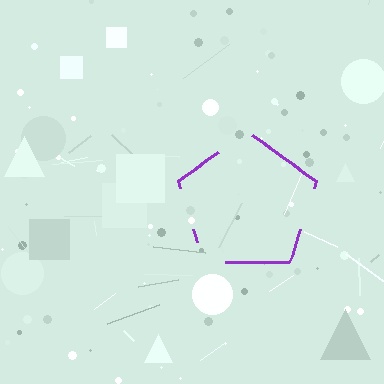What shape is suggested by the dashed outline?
The dashed outline suggests a pentagon.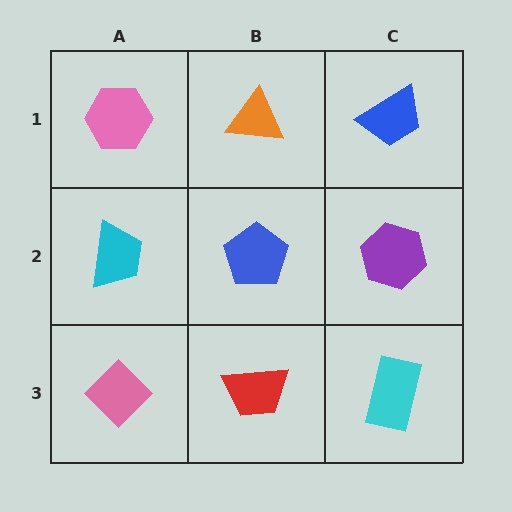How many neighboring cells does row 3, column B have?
3.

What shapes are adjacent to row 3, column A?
A cyan trapezoid (row 2, column A), a red trapezoid (row 3, column B).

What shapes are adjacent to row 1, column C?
A purple hexagon (row 2, column C), an orange triangle (row 1, column B).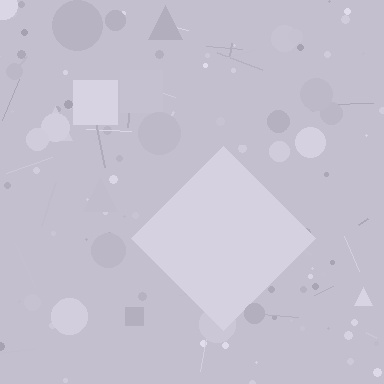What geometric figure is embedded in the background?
A diamond is embedded in the background.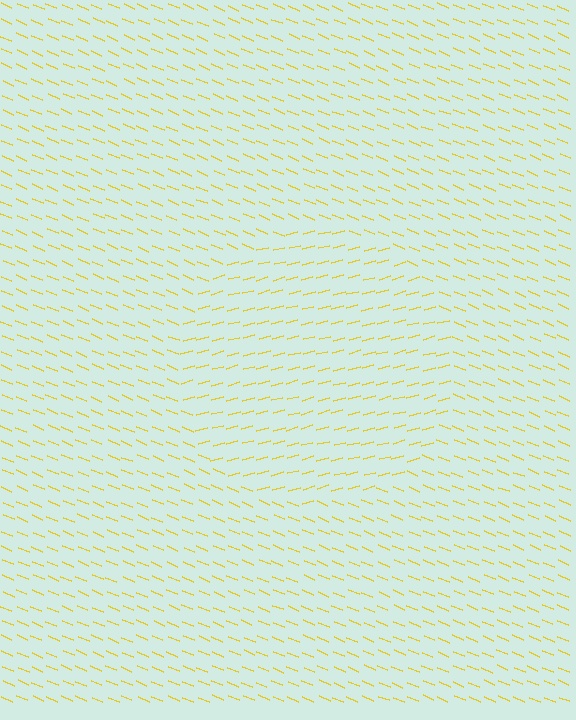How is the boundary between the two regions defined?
The boundary is defined purely by a change in line orientation (approximately 37 degrees difference). All lines are the same color and thickness.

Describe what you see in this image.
The image is filled with small yellow line segments. A circle region in the image has lines oriented differently from the surrounding lines, creating a visible texture boundary.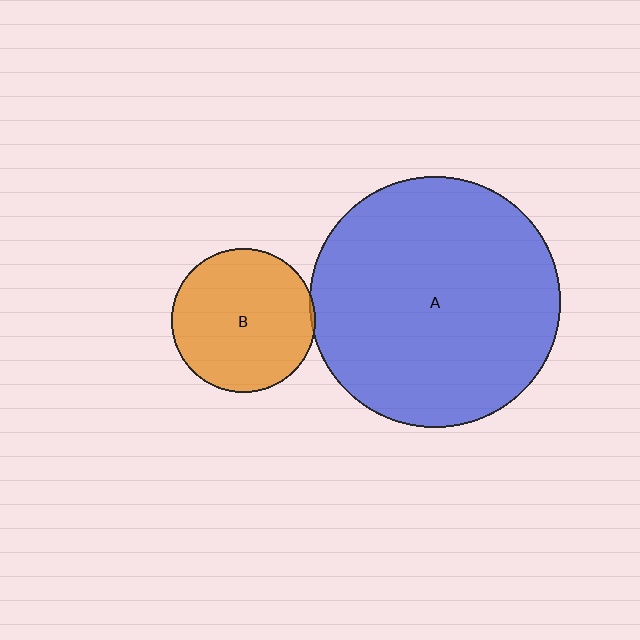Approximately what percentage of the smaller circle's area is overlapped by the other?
Approximately 5%.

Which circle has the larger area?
Circle A (blue).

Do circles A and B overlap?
Yes.